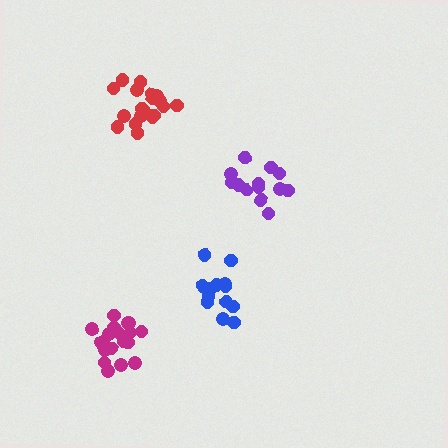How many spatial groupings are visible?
There are 4 spatial groupings.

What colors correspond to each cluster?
The clusters are colored: red, purple, blue, magenta.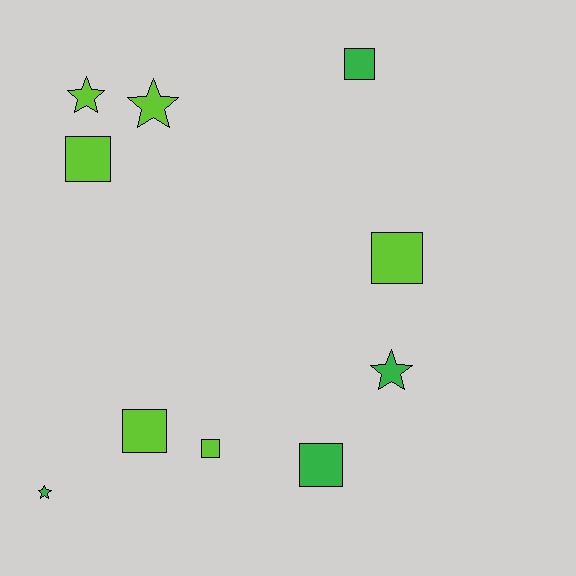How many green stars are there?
There are 2 green stars.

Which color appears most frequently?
Lime, with 6 objects.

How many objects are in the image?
There are 10 objects.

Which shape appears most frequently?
Square, with 6 objects.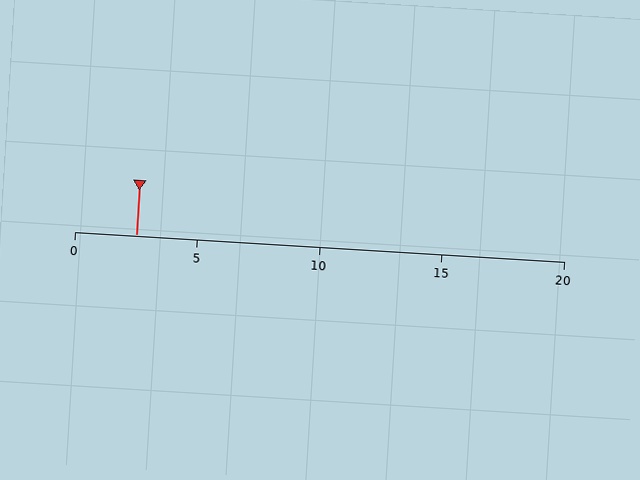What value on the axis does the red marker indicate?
The marker indicates approximately 2.5.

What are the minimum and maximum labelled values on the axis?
The axis runs from 0 to 20.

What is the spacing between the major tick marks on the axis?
The major ticks are spaced 5 apart.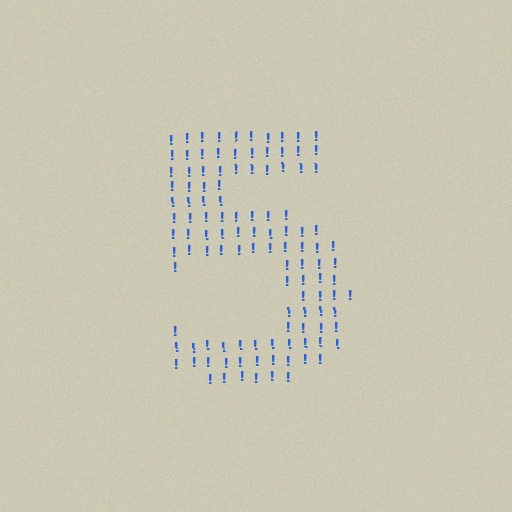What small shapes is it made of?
It is made of small exclamation marks.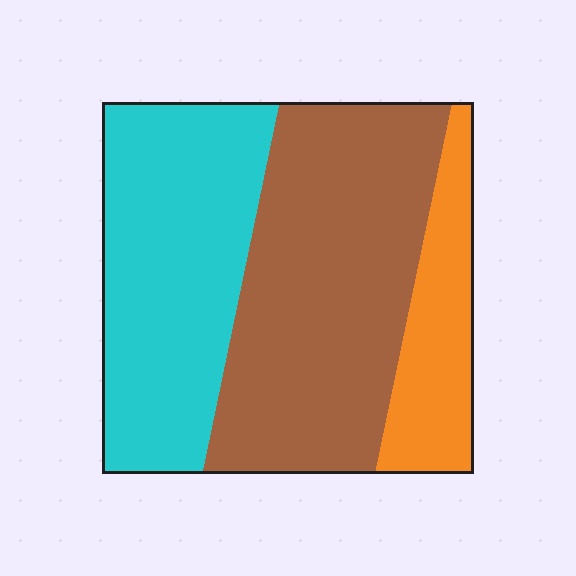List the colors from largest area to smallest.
From largest to smallest: brown, cyan, orange.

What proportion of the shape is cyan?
Cyan takes up about three eighths (3/8) of the shape.